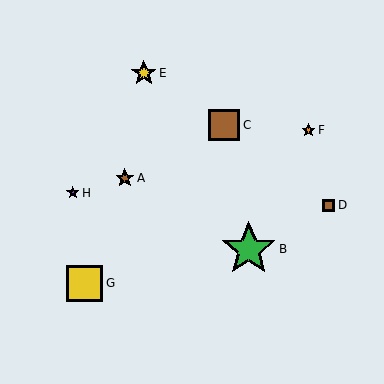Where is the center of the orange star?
The center of the orange star is at (308, 130).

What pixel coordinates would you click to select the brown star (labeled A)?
Click at (125, 178) to select the brown star A.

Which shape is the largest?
The green star (labeled B) is the largest.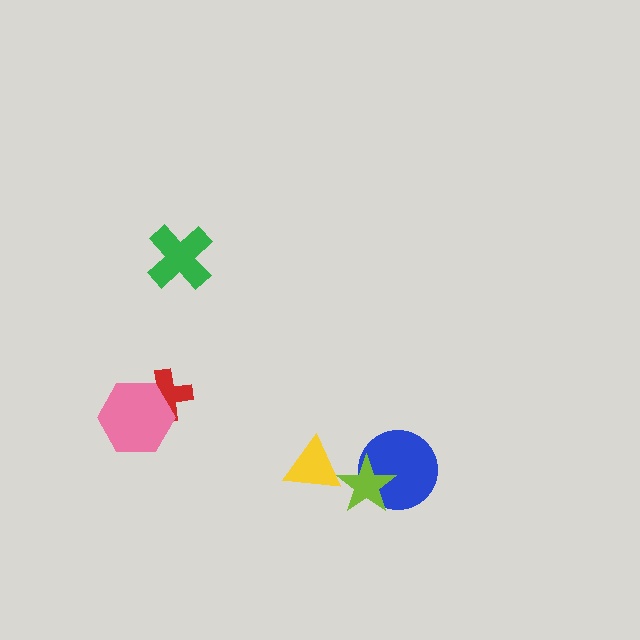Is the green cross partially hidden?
No, no other shape covers it.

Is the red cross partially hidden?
Yes, it is partially covered by another shape.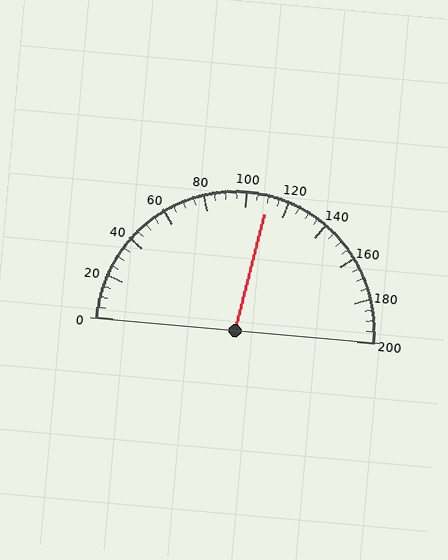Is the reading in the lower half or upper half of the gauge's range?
The reading is in the upper half of the range (0 to 200).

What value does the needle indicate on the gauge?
The needle indicates approximately 110.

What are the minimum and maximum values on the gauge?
The gauge ranges from 0 to 200.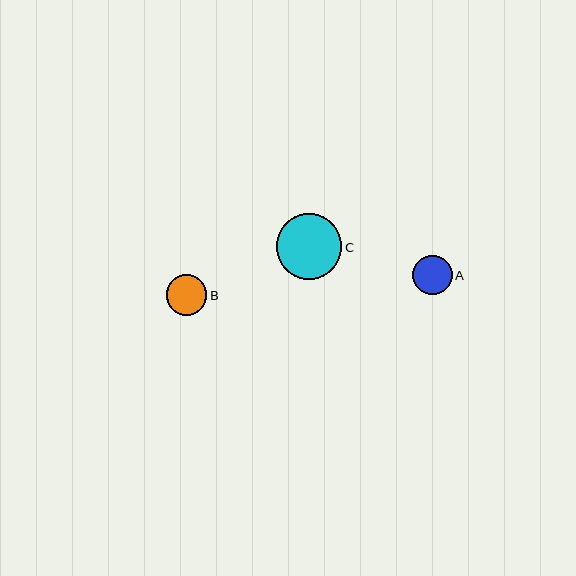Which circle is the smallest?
Circle A is the smallest with a size of approximately 39 pixels.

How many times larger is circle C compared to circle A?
Circle C is approximately 1.7 times the size of circle A.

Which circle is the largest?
Circle C is the largest with a size of approximately 66 pixels.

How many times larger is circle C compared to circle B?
Circle C is approximately 1.6 times the size of circle B.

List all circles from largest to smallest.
From largest to smallest: C, B, A.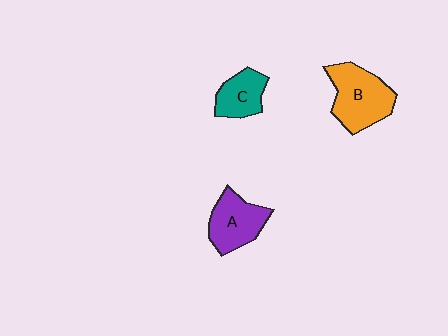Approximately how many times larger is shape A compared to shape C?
Approximately 1.3 times.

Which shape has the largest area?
Shape B (orange).